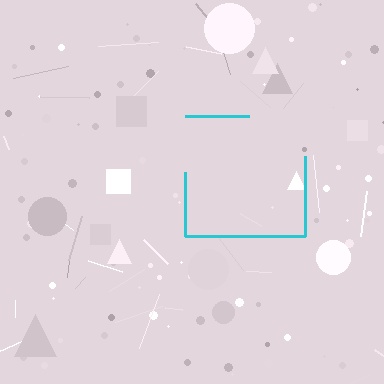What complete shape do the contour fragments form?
The contour fragments form a square.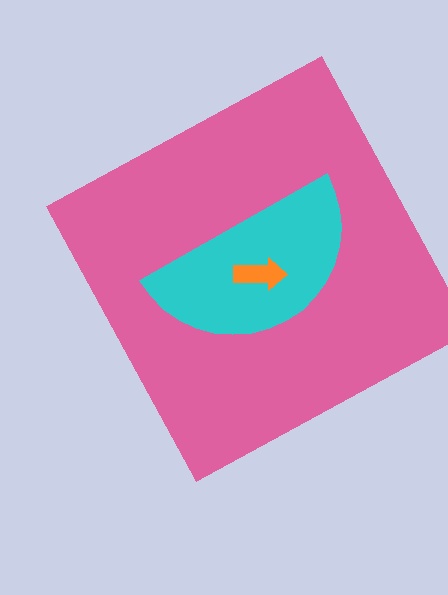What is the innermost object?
The orange arrow.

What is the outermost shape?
The pink square.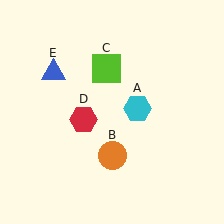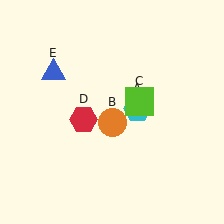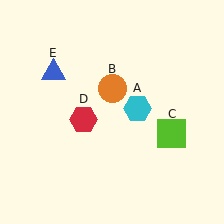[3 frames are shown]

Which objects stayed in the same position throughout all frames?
Cyan hexagon (object A) and red hexagon (object D) and blue triangle (object E) remained stationary.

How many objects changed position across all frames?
2 objects changed position: orange circle (object B), lime square (object C).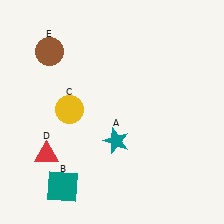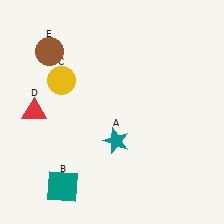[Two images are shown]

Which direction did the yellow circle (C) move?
The yellow circle (C) moved up.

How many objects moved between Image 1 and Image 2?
2 objects moved between the two images.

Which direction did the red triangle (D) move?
The red triangle (D) moved up.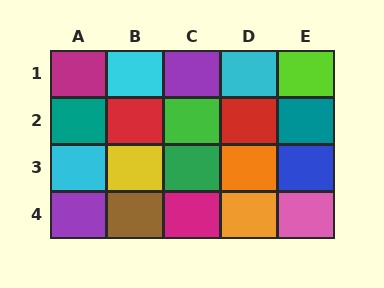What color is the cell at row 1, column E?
Lime.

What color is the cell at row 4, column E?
Pink.